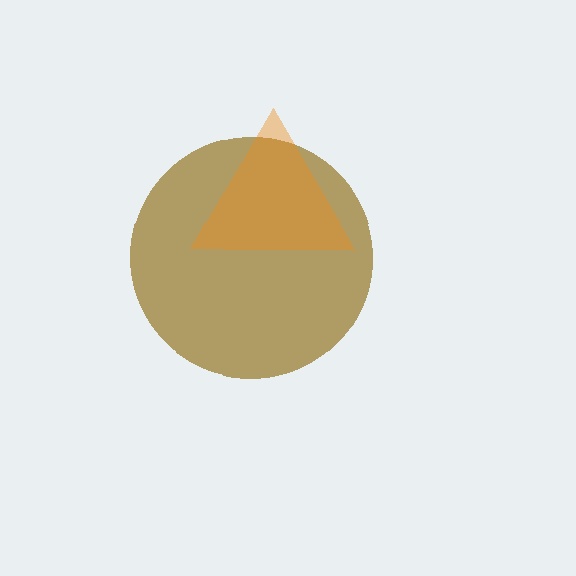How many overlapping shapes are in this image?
There are 2 overlapping shapes in the image.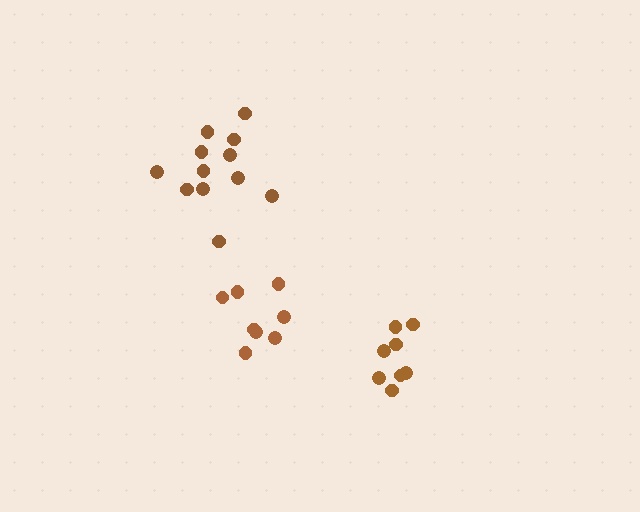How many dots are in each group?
Group 1: 8 dots, Group 2: 12 dots, Group 3: 8 dots (28 total).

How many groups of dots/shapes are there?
There are 3 groups.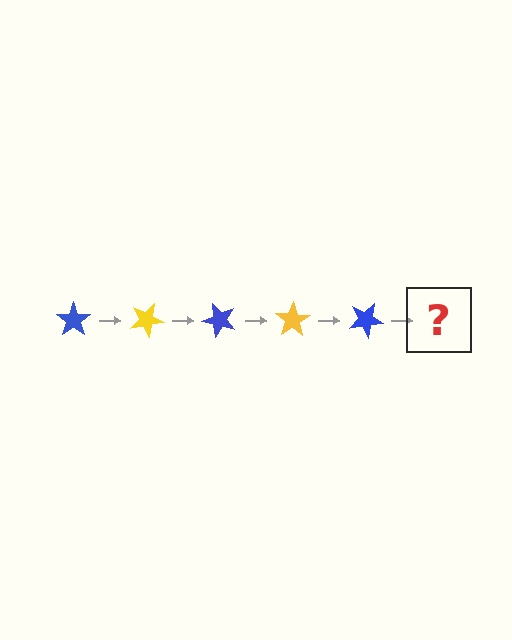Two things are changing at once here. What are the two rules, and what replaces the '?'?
The two rules are that it rotates 25 degrees each step and the color cycles through blue and yellow. The '?' should be a yellow star, rotated 125 degrees from the start.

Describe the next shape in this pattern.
It should be a yellow star, rotated 125 degrees from the start.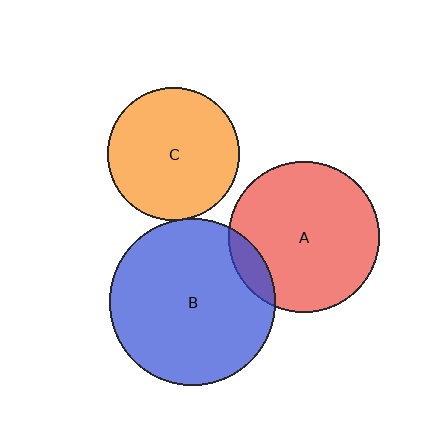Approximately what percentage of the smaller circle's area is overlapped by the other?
Approximately 10%.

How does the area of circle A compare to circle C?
Approximately 1.3 times.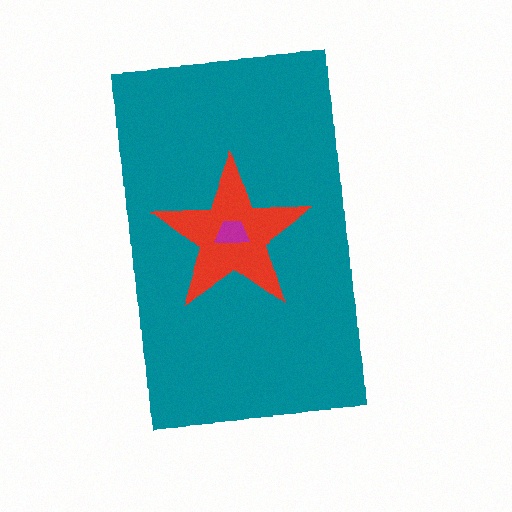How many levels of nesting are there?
3.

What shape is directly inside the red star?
The magenta trapezoid.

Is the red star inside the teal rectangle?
Yes.